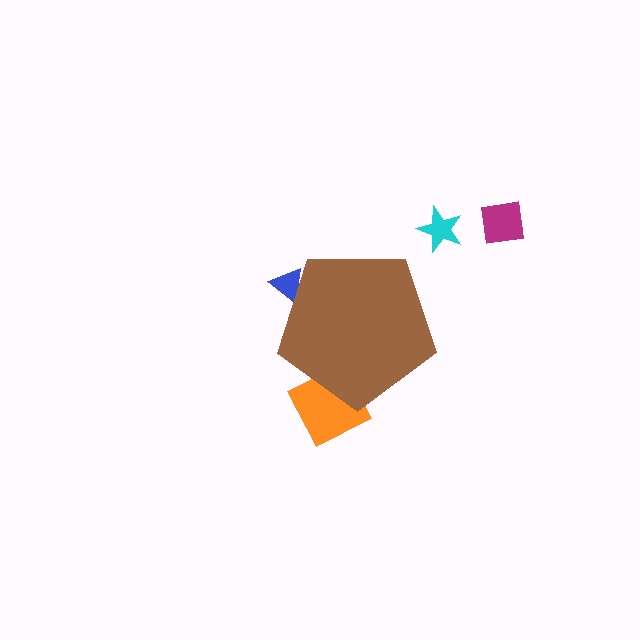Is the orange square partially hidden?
Yes, the orange square is partially hidden behind the brown pentagon.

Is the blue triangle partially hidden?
Yes, the blue triangle is partially hidden behind the brown pentagon.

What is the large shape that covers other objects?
A brown pentagon.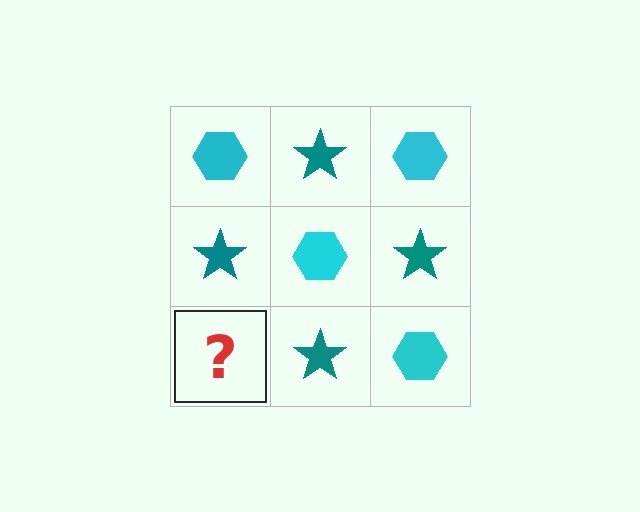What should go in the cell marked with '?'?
The missing cell should contain a cyan hexagon.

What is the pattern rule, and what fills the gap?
The rule is that it alternates cyan hexagon and teal star in a checkerboard pattern. The gap should be filled with a cyan hexagon.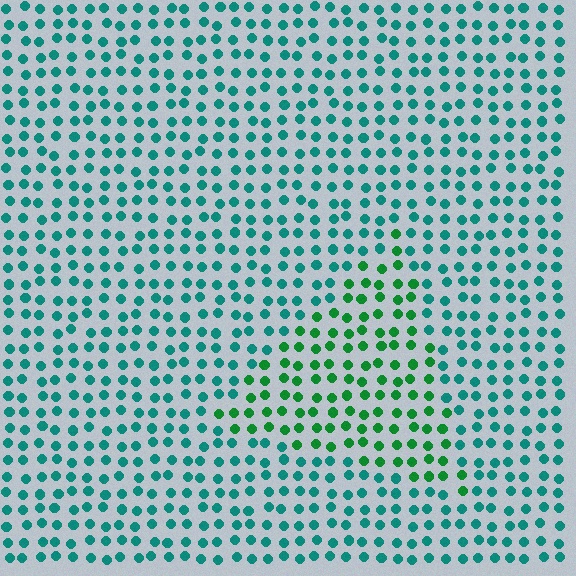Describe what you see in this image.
The image is filled with small teal elements in a uniform arrangement. A triangle-shaped region is visible where the elements are tinted to a slightly different hue, forming a subtle color boundary.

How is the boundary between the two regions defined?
The boundary is defined purely by a slight shift in hue (about 38 degrees). Spacing, size, and orientation are identical on both sides.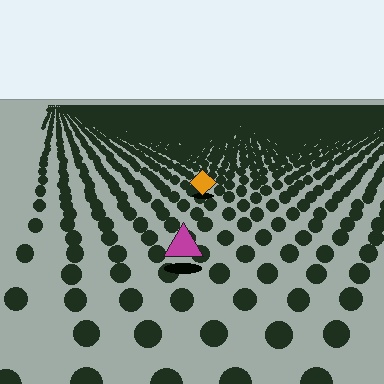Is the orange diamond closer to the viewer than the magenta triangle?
No. The magenta triangle is closer — you can tell from the texture gradient: the ground texture is coarser near it.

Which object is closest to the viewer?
The magenta triangle is closest. The texture marks near it are larger and more spread out.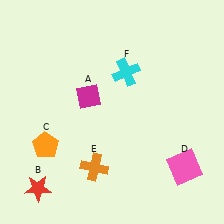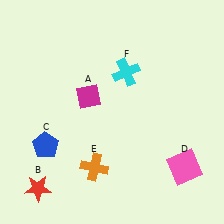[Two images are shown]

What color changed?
The pentagon (C) changed from orange in Image 1 to blue in Image 2.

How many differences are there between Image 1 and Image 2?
There is 1 difference between the two images.